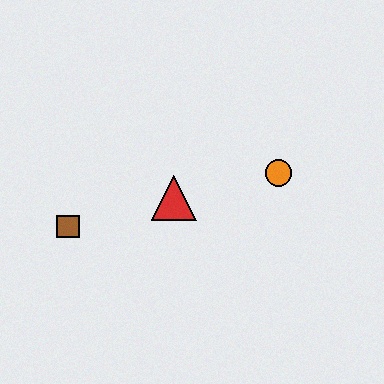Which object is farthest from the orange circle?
The brown square is farthest from the orange circle.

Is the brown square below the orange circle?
Yes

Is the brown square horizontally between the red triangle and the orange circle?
No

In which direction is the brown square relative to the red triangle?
The brown square is to the left of the red triangle.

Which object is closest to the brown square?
The red triangle is closest to the brown square.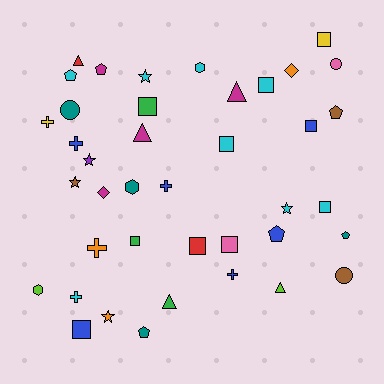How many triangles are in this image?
There are 5 triangles.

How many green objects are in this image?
There are 3 green objects.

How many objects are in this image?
There are 40 objects.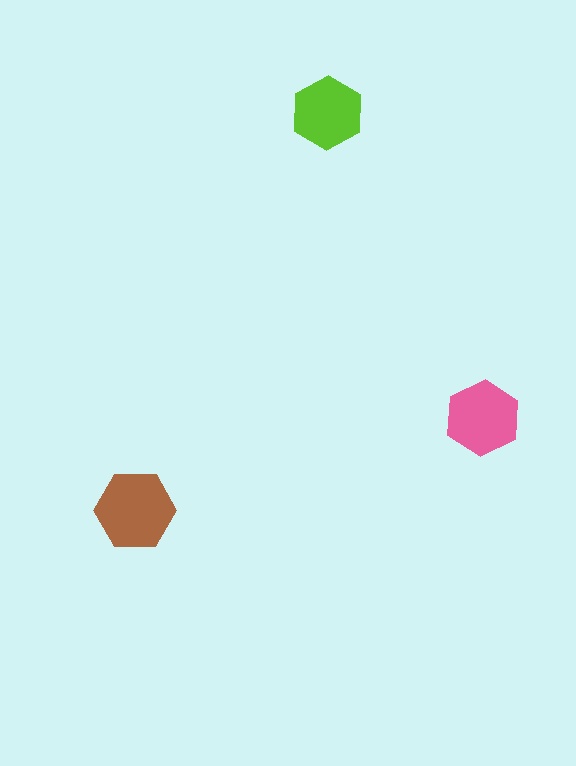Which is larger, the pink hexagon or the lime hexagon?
The pink one.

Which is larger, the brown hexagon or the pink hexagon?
The brown one.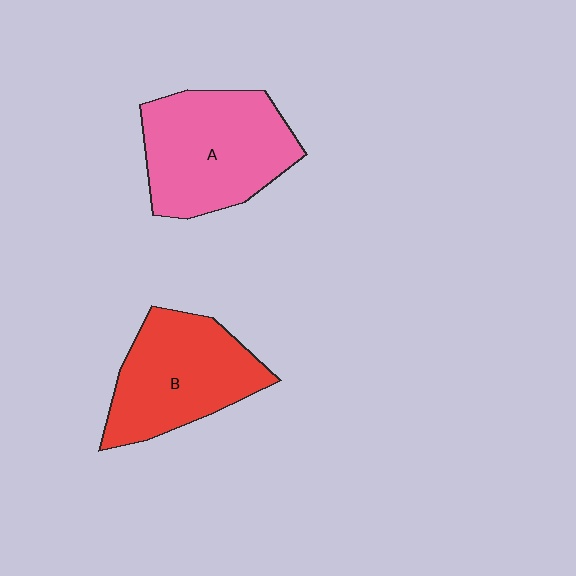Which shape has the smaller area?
Shape B (red).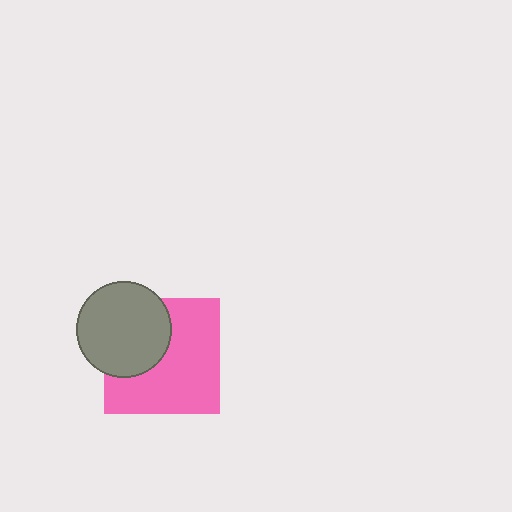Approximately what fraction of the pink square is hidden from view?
Roughly 36% of the pink square is hidden behind the gray circle.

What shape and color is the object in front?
The object in front is a gray circle.